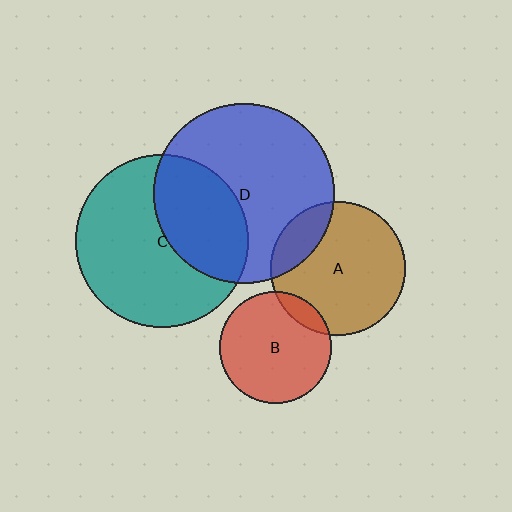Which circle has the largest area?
Circle D (blue).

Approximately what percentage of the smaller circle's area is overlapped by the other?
Approximately 35%.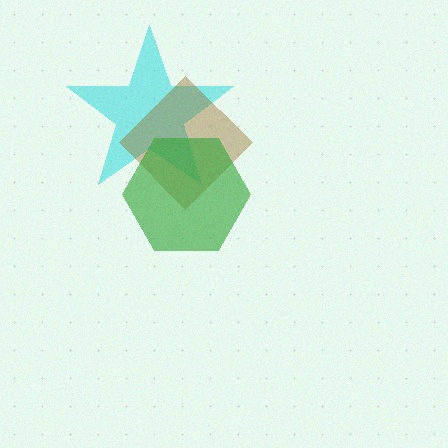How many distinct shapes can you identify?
There are 3 distinct shapes: a cyan star, a brown diamond, a green hexagon.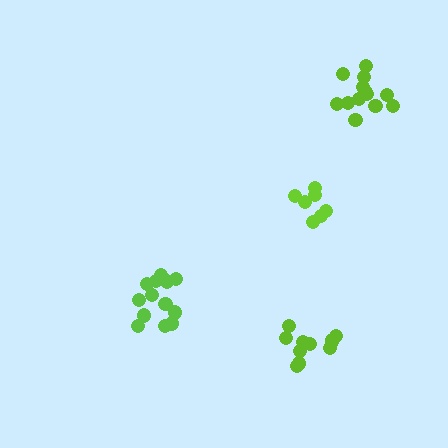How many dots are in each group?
Group 1: 13 dots, Group 2: 11 dots, Group 3: 7 dots, Group 4: 13 dots (44 total).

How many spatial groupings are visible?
There are 4 spatial groupings.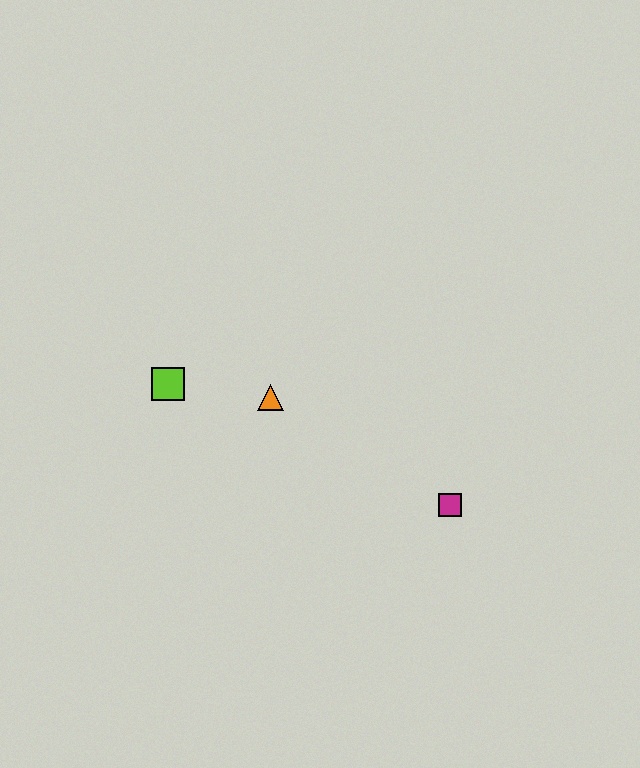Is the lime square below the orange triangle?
No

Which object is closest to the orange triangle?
The lime square is closest to the orange triangle.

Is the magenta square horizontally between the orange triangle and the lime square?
No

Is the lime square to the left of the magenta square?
Yes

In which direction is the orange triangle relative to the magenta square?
The orange triangle is to the left of the magenta square.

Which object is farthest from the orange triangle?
The magenta square is farthest from the orange triangle.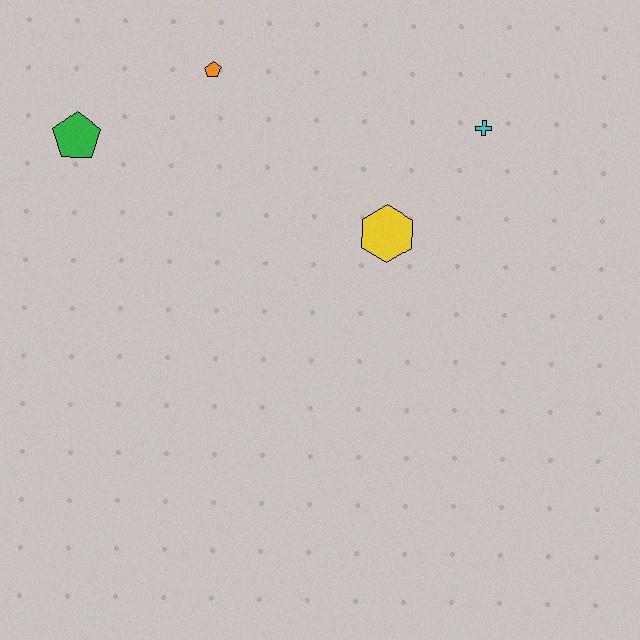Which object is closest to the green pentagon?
The orange pentagon is closest to the green pentagon.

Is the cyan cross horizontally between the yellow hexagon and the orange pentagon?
No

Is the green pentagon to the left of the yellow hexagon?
Yes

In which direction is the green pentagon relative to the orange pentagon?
The green pentagon is to the left of the orange pentagon.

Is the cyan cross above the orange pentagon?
No